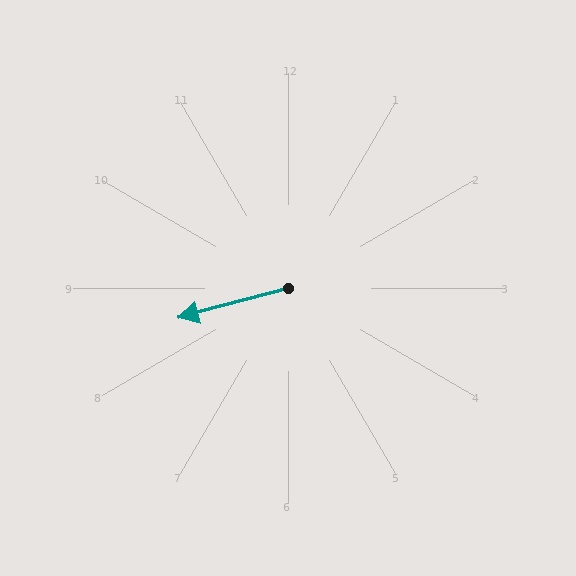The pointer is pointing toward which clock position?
Roughly 8 o'clock.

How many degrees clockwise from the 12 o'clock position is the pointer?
Approximately 255 degrees.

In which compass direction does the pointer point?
West.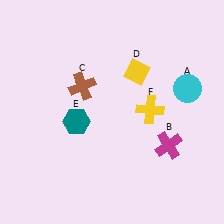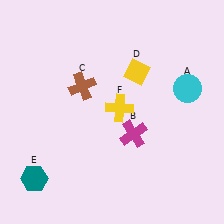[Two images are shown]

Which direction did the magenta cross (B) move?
The magenta cross (B) moved left.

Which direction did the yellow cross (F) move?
The yellow cross (F) moved left.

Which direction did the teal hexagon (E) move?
The teal hexagon (E) moved down.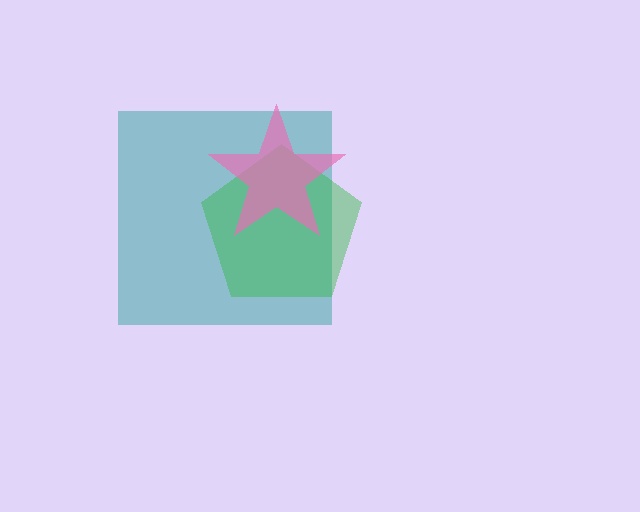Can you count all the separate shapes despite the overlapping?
Yes, there are 3 separate shapes.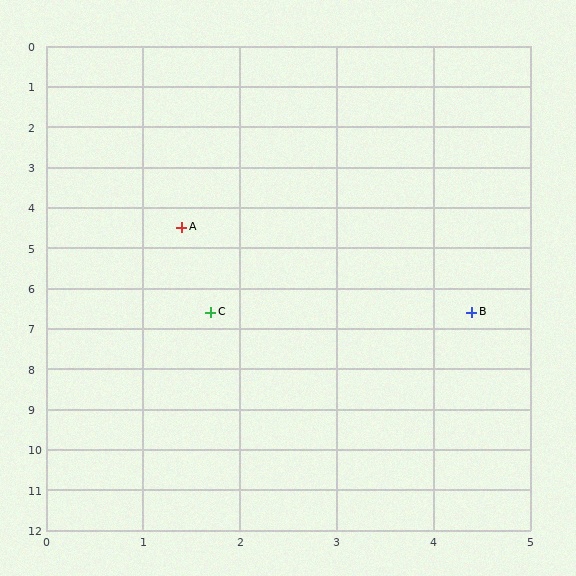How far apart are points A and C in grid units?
Points A and C are about 2.1 grid units apart.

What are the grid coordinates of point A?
Point A is at approximately (1.4, 4.5).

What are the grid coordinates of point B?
Point B is at approximately (4.4, 6.6).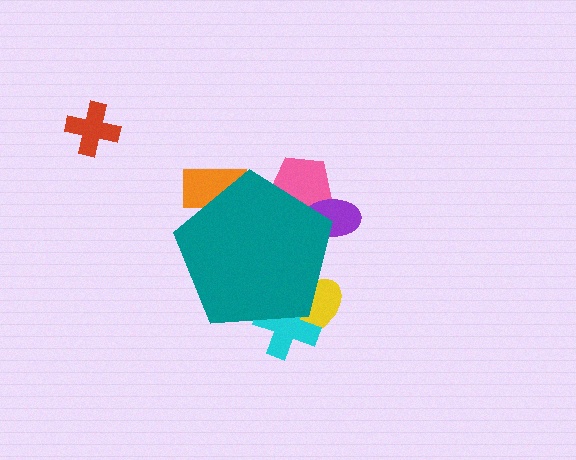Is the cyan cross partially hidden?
Yes, the cyan cross is partially hidden behind the teal pentagon.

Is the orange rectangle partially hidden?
Yes, the orange rectangle is partially hidden behind the teal pentagon.